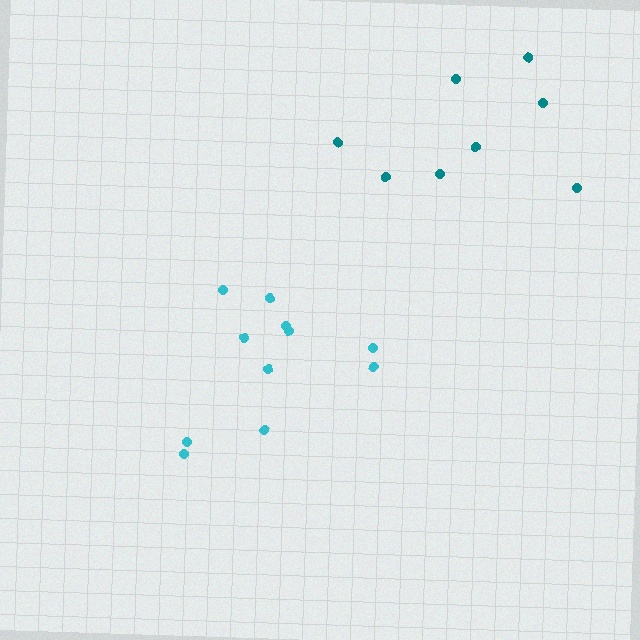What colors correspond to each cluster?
The clusters are colored: cyan, teal.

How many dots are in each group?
Group 1: 11 dots, Group 2: 8 dots (19 total).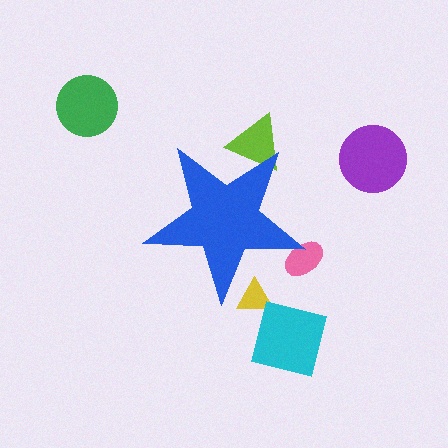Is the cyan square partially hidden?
No, the cyan square is fully visible.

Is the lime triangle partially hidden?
Yes, the lime triangle is partially hidden behind the blue star.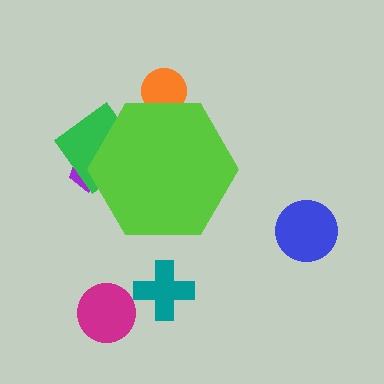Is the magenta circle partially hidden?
No, the magenta circle is fully visible.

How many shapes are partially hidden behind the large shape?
3 shapes are partially hidden.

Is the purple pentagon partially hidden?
Yes, the purple pentagon is partially hidden behind the lime hexagon.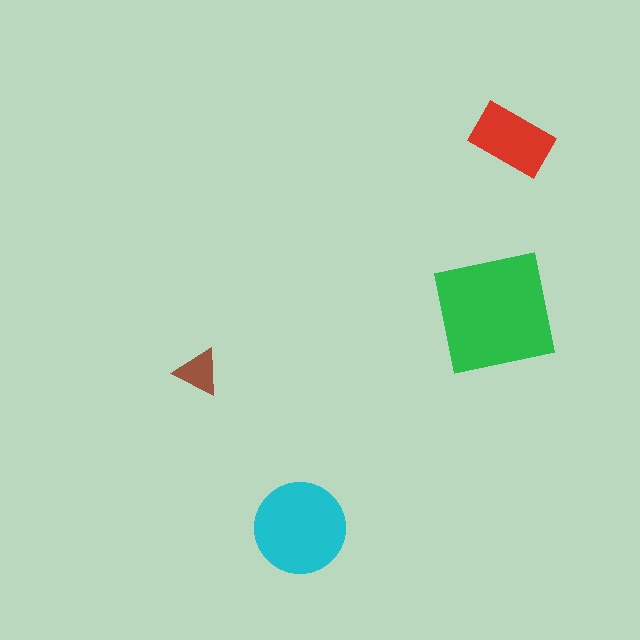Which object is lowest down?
The cyan circle is bottommost.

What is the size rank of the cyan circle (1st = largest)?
2nd.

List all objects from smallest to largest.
The brown triangle, the red rectangle, the cyan circle, the green square.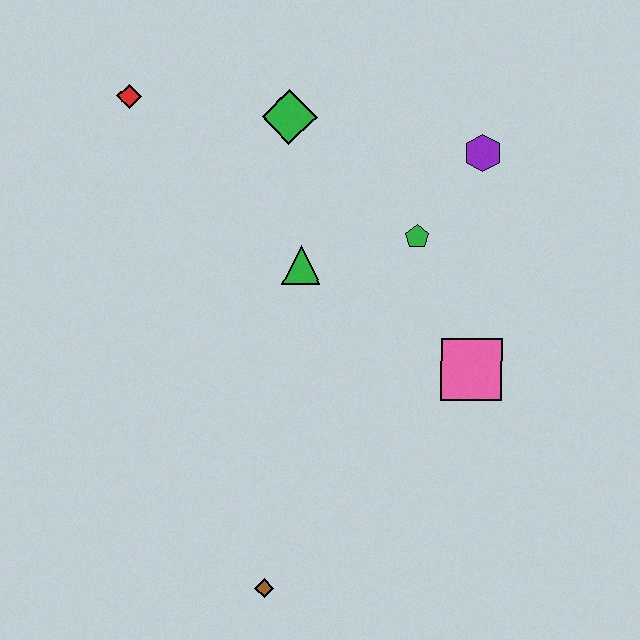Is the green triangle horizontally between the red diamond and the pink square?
Yes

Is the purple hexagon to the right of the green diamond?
Yes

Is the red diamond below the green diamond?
No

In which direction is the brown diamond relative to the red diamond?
The brown diamond is below the red diamond.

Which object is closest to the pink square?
The green pentagon is closest to the pink square.